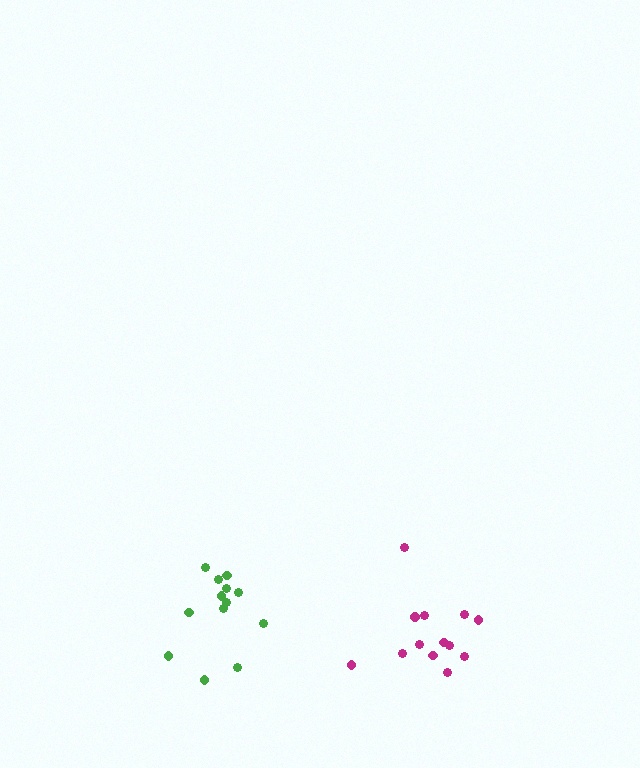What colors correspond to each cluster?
The clusters are colored: green, magenta.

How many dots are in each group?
Group 1: 13 dots, Group 2: 13 dots (26 total).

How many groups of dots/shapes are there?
There are 2 groups.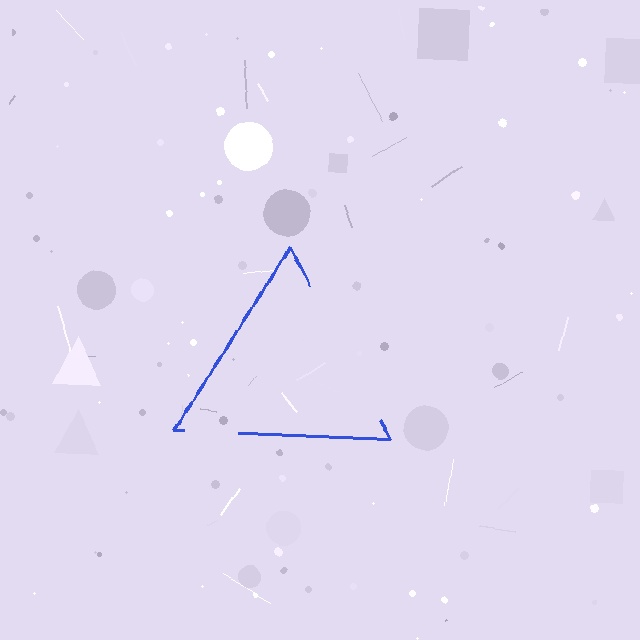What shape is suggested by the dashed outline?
The dashed outline suggests a triangle.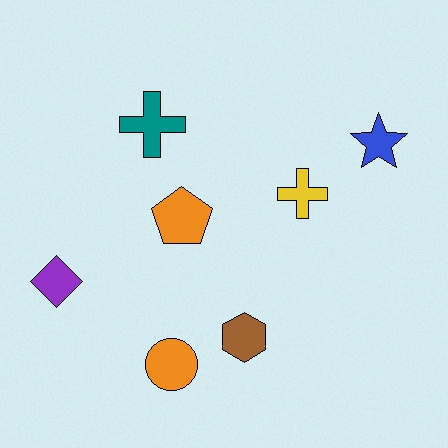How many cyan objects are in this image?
There are no cyan objects.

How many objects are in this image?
There are 7 objects.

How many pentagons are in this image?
There is 1 pentagon.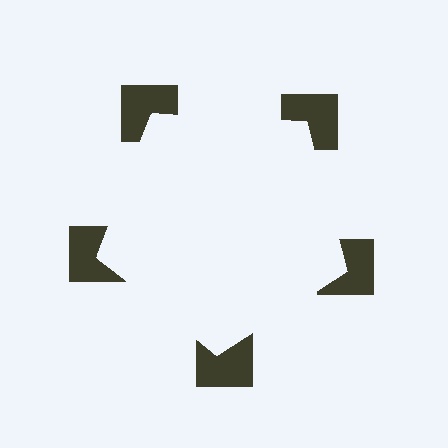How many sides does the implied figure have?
5 sides.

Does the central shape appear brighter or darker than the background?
It typically appears slightly brighter than the background, even though no actual brightness change is drawn.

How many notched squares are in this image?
There are 5 — one at each vertex of the illusory pentagon.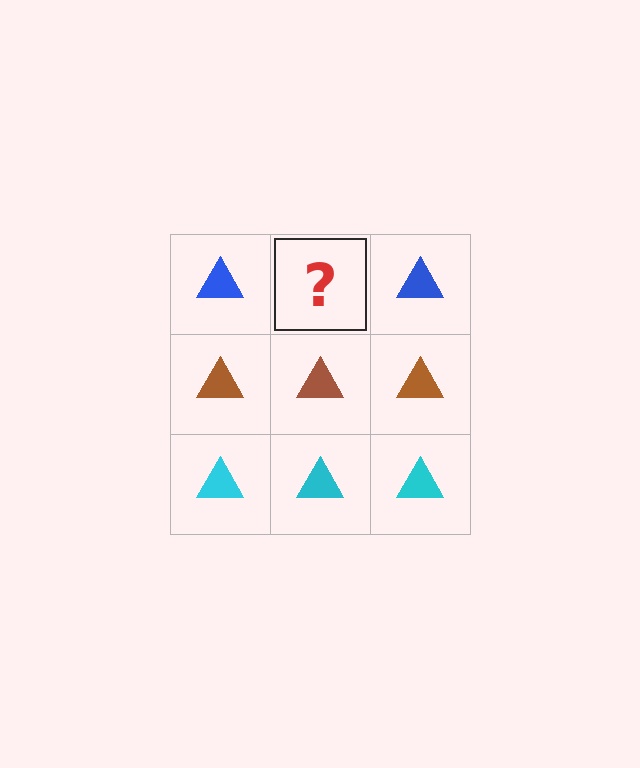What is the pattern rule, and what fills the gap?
The rule is that each row has a consistent color. The gap should be filled with a blue triangle.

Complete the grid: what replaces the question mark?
The question mark should be replaced with a blue triangle.